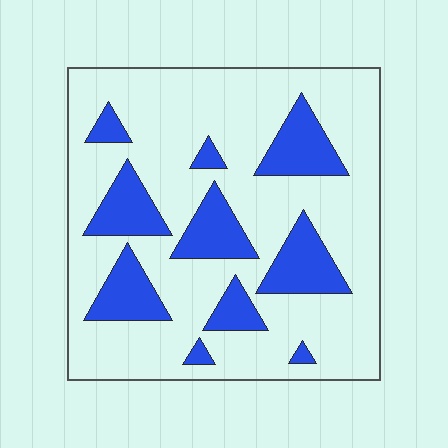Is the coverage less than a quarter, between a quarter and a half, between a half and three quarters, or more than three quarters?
Less than a quarter.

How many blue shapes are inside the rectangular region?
10.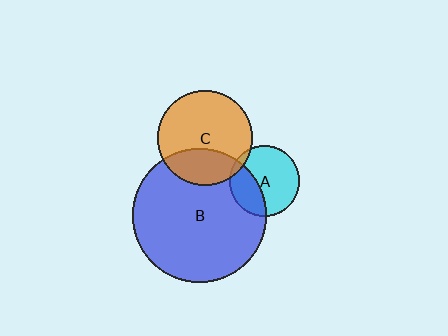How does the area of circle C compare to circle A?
Approximately 1.8 times.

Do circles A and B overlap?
Yes.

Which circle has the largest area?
Circle B (blue).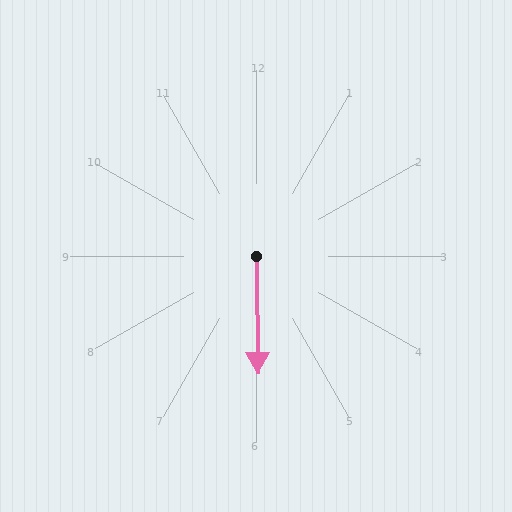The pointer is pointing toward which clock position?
Roughly 6 o'clock.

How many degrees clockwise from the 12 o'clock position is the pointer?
Approximately 179 degrees.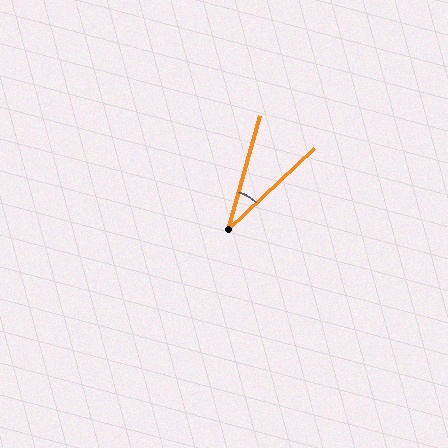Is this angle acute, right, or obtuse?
It is acute.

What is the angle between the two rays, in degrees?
Approximately 31 degrees.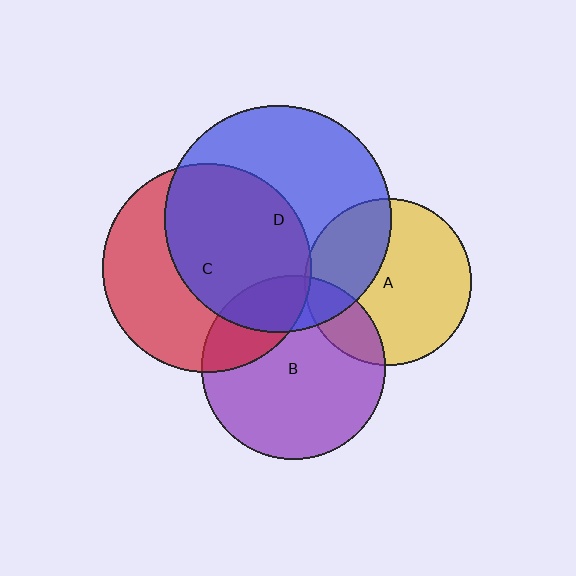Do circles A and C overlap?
Yes.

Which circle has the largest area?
Circle D (blue).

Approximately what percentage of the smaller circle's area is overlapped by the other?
Approximately 5%.